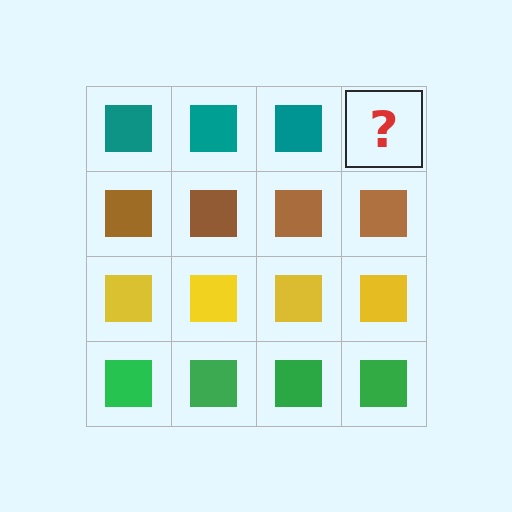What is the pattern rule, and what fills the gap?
The rule is that each row has a consistent color. The gap should be filled with a teal square.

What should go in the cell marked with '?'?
The missing cell should contain a teal square.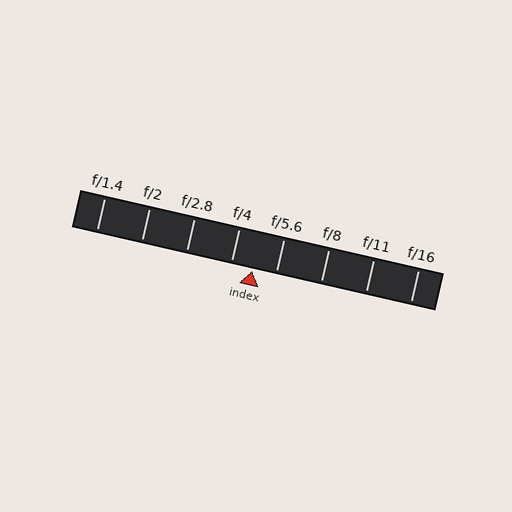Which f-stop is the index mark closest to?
The index mark is closest to f/4.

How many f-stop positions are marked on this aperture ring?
There are 8 f-stop positions marked.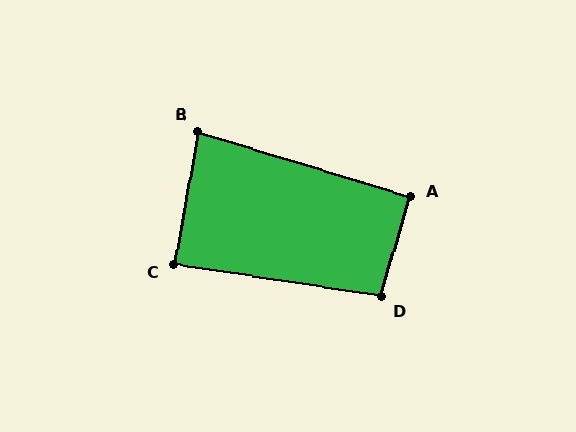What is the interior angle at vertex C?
Approximately 89 degrees (approximately right).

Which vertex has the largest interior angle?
D, at approximately 97 degrees.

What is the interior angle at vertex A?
Approximately 91 degrees (approximately right).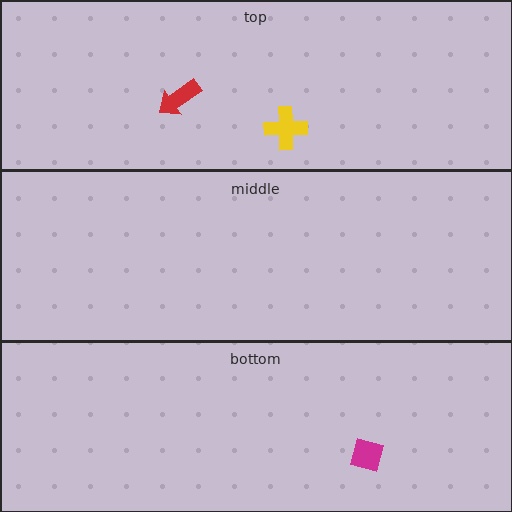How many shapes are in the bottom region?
1.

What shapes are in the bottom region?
The magenta square.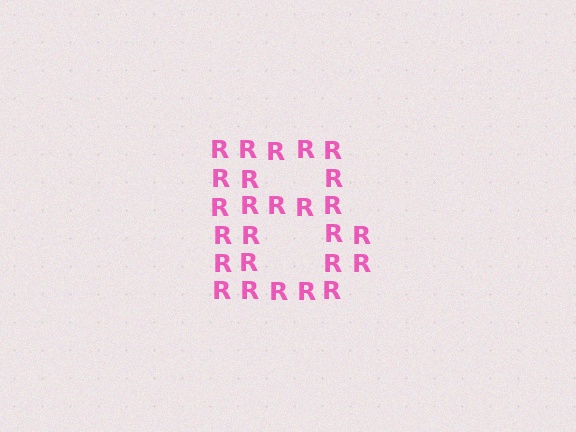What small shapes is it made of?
It is made of small letter R's.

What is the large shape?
The large shape is the letter B.